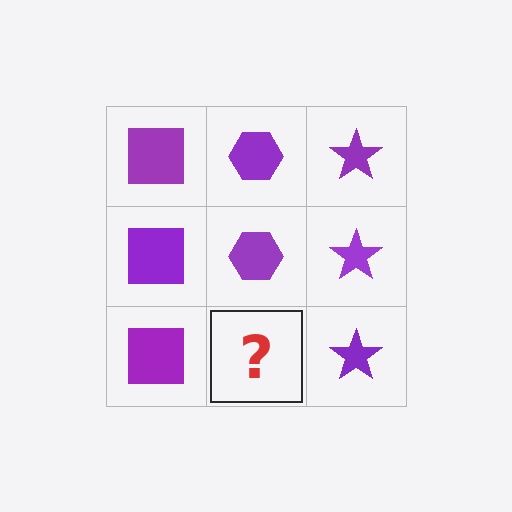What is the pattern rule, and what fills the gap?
The rule is that each column has a consistent shape. The gap should be filled with a purple hexagon.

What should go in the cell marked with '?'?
The missing cell should contain a purple hexagon.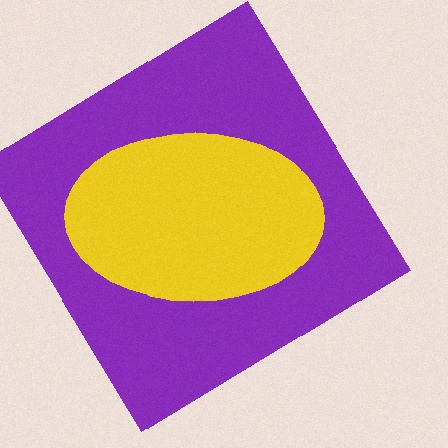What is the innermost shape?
The yellow ellipse.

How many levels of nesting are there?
2.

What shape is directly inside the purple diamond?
The yellow ellipse.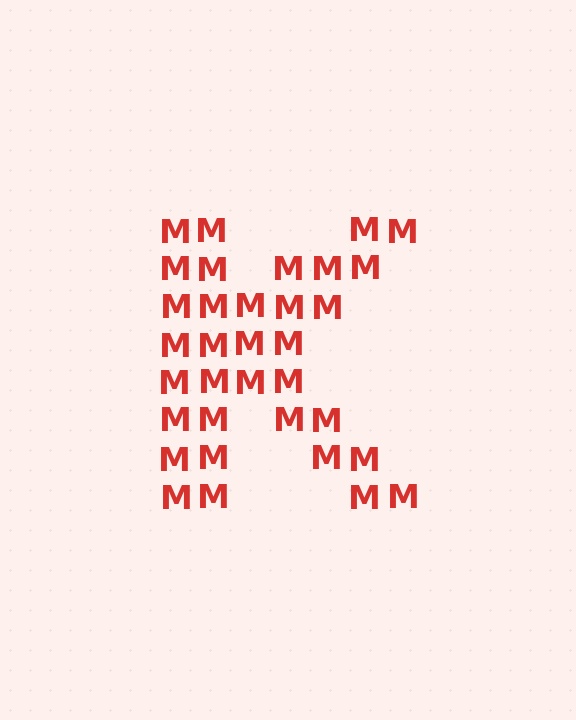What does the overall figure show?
The overall figure shows the letter K.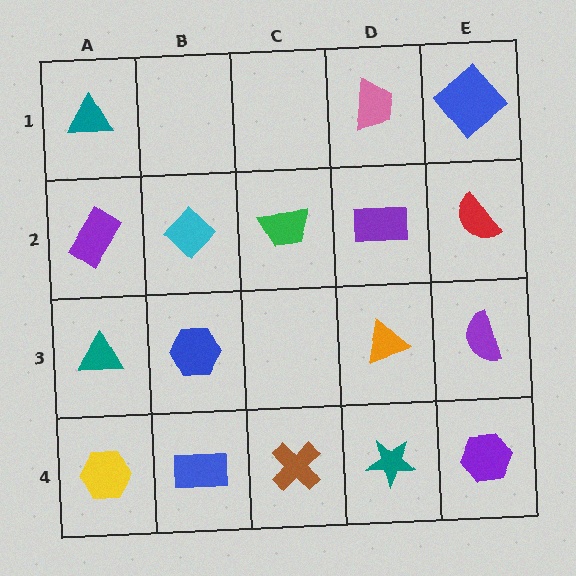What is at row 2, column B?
A cyan diamond.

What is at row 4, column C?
A brown cross.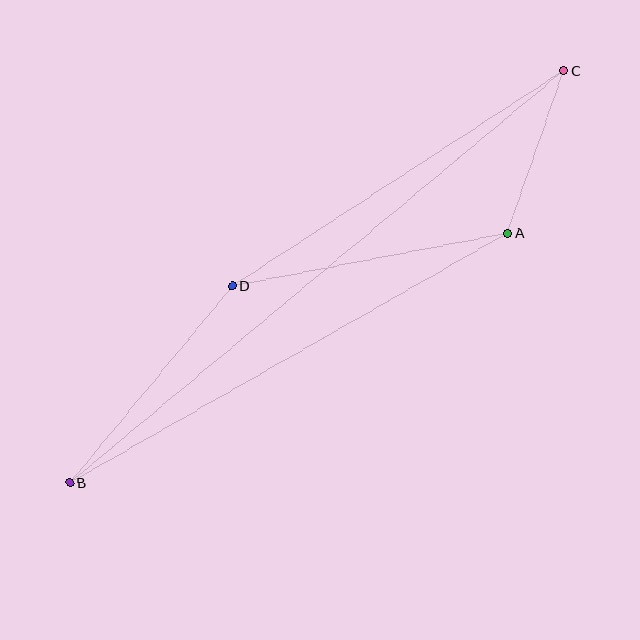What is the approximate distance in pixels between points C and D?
The distance between C and D is approximately 396 pixels.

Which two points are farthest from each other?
Points B and C are farthest from each other.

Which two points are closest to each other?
Points A and C are closest to each other.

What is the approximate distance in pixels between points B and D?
The distance between B and D is approximately 255 pixels.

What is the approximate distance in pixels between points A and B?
The distance between A and B is approximately 504 pixels.